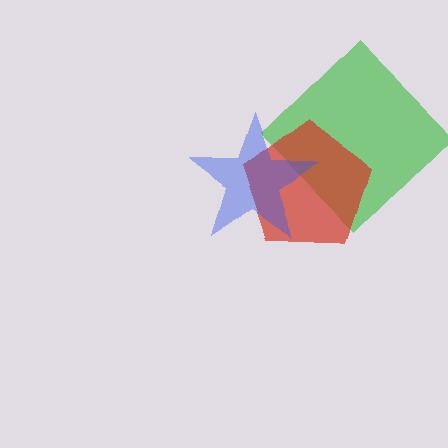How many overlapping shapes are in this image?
There are 3 overlapping shapes in the image.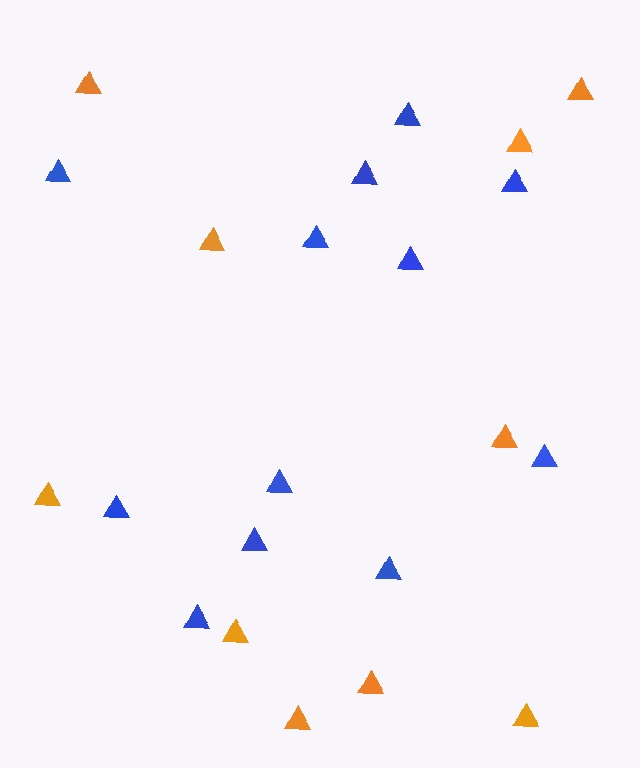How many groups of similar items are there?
There are 2 groups: one group of blue triangles (12) and one group of orange triangles (10).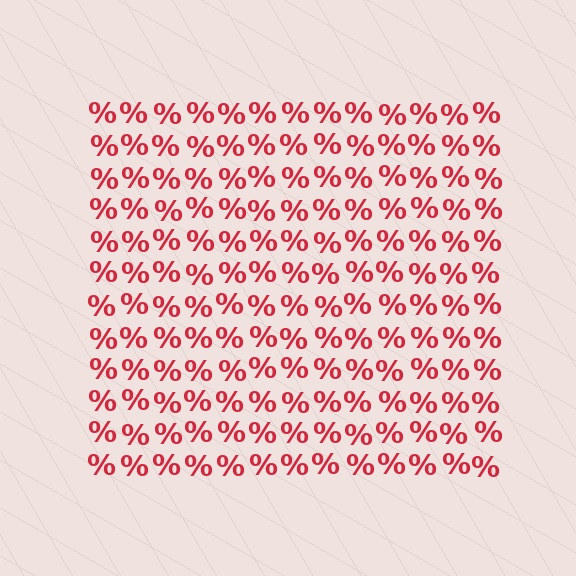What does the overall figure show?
The overall figure shows a square.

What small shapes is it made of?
It is made of small percent signs.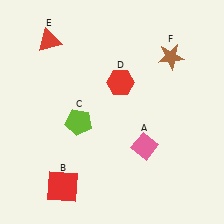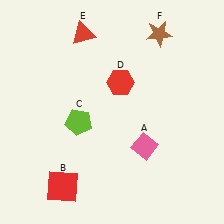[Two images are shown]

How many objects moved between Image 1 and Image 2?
2 objects moved between the two images.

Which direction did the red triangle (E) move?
The red triangle (E) moved right.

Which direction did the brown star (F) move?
The brown star (F) moved up.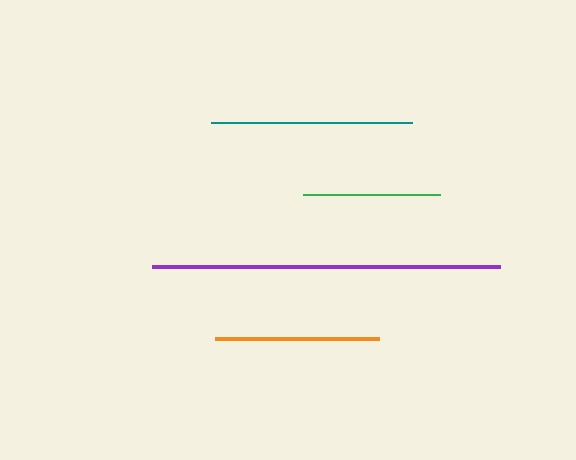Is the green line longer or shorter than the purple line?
The purple line is longer than the green line.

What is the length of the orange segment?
The orange segment is approximately 164 pixels long.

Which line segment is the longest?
The purple line is the longest at approximately 348 pixels.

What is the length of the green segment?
The green segment is approximately 137 pixels long.